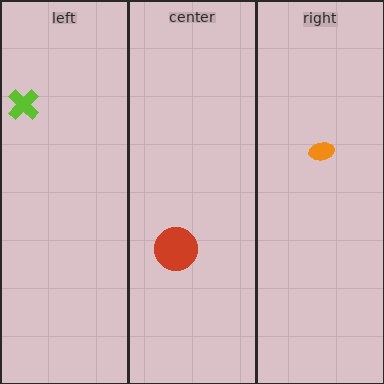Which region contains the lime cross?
The left region.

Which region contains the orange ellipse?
The right region.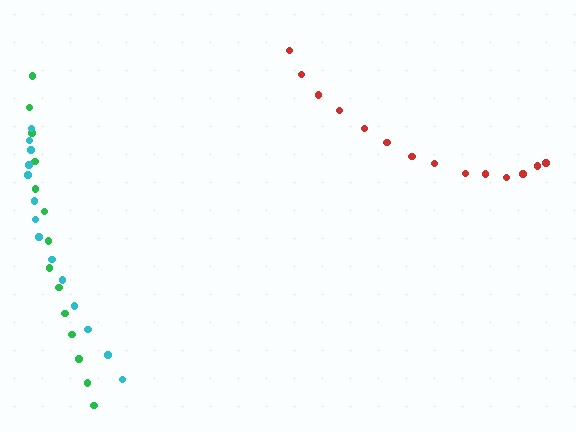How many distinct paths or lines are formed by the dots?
There are 3 distinct paths.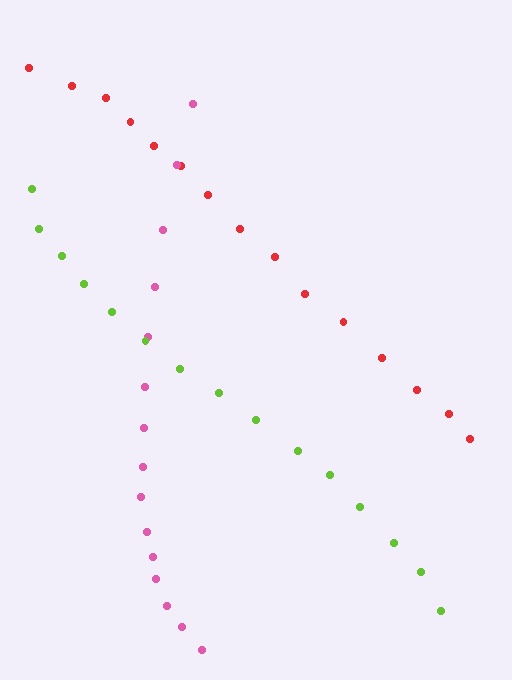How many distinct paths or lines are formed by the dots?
There are 3 distinct paths.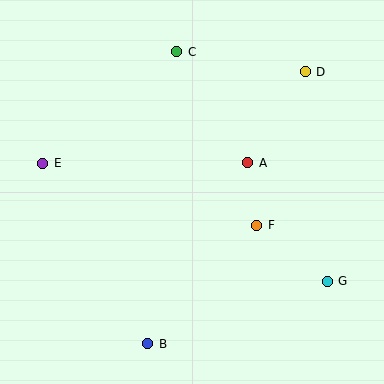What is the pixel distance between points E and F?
The distance between E and F is 223 pixels.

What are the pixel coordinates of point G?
Point G is at (327, 281).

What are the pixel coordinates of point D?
Point D is at (305, 72).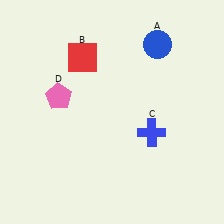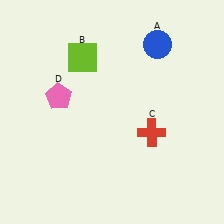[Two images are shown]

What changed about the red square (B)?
In Image 1, B is red. In Image 2, it changed to lime.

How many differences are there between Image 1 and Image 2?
There are 2 differences between the two images.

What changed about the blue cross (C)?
In Image 1, C is blue. In Image 2, it changed to red.